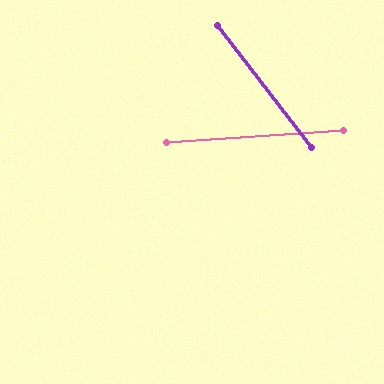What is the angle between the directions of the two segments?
Approximately 56 degrees.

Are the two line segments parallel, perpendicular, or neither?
Neither parallel nor perpendicular — they differ by about 56°.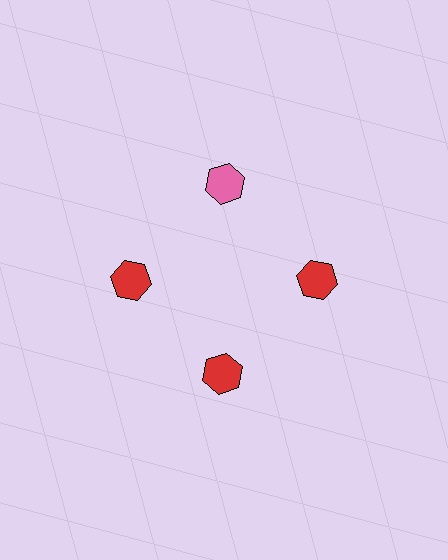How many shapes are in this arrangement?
There are 4 shapes arranged in a ring pattern.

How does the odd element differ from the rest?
It has a different color: pink instead of red.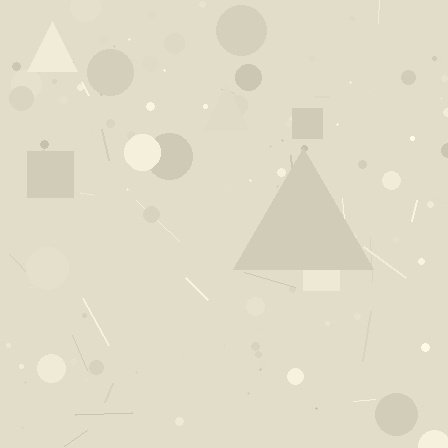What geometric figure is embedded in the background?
A triangle is embedded in the background.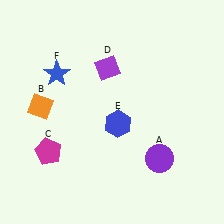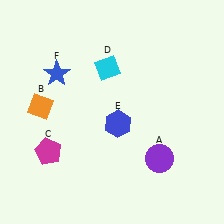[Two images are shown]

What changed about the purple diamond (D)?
In Image 1, D is purple. In Image 2, it changed to cyan.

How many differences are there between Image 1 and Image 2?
There is 1 difference between the two images.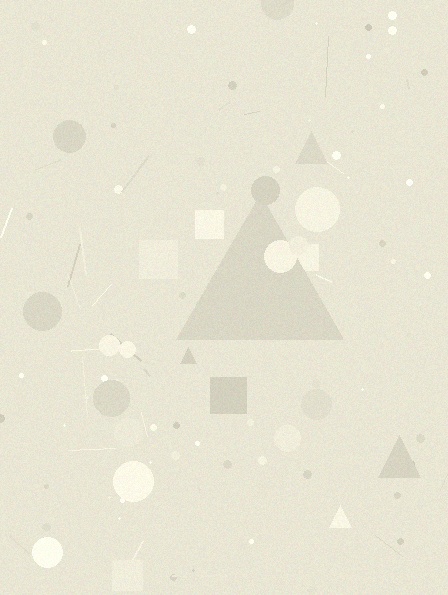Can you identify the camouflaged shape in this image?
The camouflaged shape is a triangle.